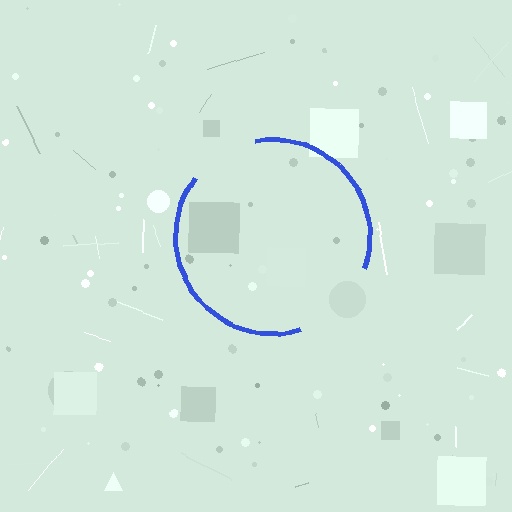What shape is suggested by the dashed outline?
The dashed outline suggests a circle.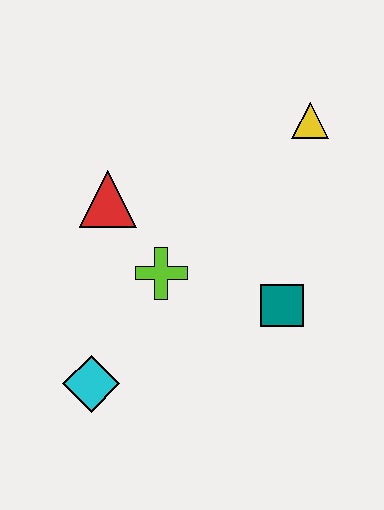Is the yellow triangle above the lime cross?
Yes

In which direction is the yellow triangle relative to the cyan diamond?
The yellow triangle is above the cyan diamond.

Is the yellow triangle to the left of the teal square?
No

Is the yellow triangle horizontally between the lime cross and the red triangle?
No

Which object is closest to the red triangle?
The lime cross is closest to the red triangle.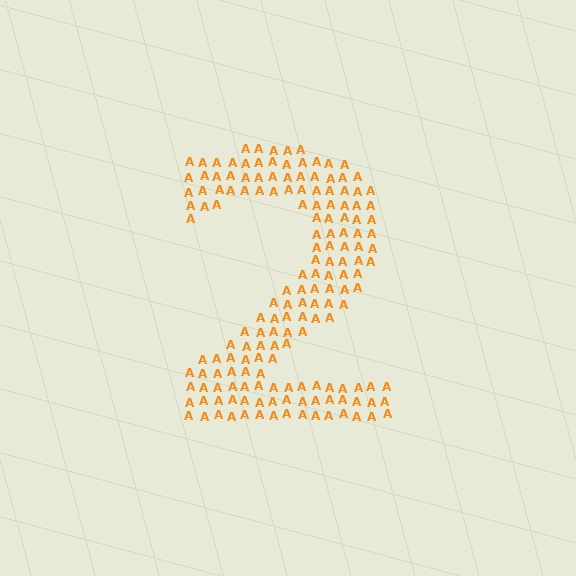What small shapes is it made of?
It is made of small letter A's.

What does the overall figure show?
The overall figure shows the digit 2.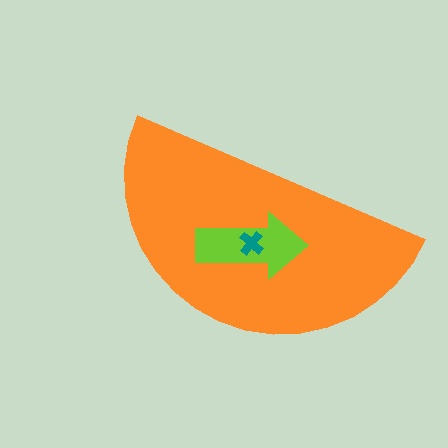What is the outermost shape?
The orange semicircle.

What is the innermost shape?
The teal cross.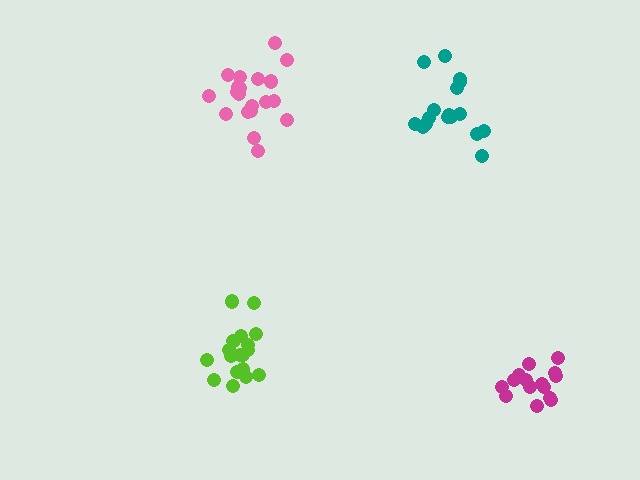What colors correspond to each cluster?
The clusters are colored: magenta, teal, pink, lime.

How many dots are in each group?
Group 1: 15 dots, Group 2: 17 dots, Group 3: 20 dots, Group 4: 18 dots (70 total).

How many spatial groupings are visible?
There are 4 spatial groupings.